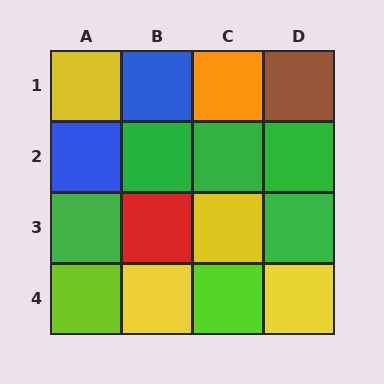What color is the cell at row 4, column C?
Lime.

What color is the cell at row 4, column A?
Lime.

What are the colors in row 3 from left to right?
Green, red, yellow, green.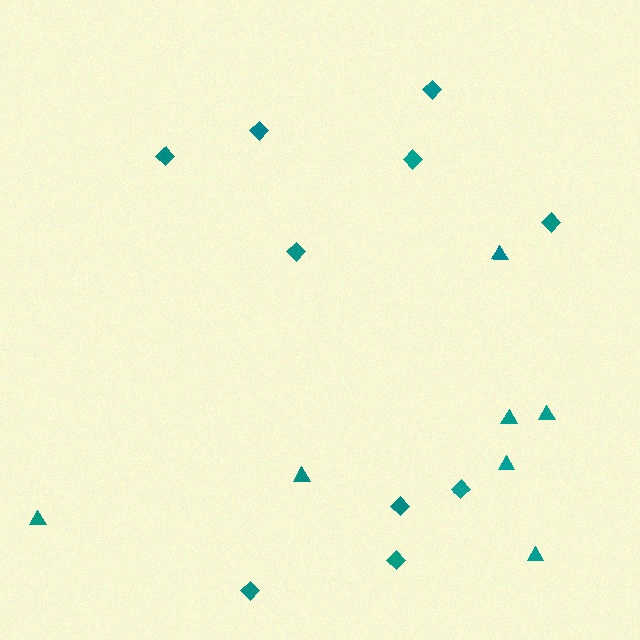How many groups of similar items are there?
There are 2 groups: one group of diamonds (10) and one group of triangles (7).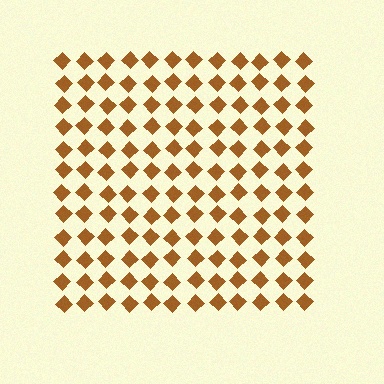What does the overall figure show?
The overall figure shows a square.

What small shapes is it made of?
It is made of small diamonds.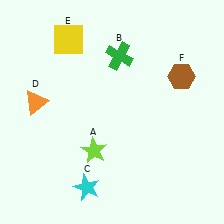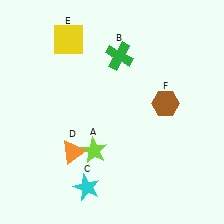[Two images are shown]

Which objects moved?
The objects that moved are: the orange triangle (D), the brown hexagon (F).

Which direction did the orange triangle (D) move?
The orange triangle (D) moved down.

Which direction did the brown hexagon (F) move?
The brown hexagon (F) moved down.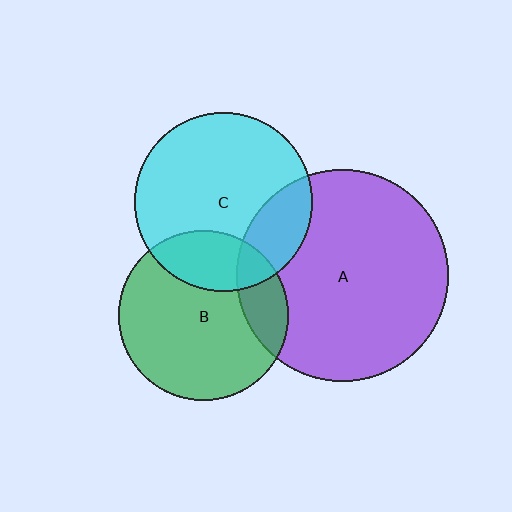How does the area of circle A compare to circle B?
Approximately 1.5 times.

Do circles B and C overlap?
Yes.